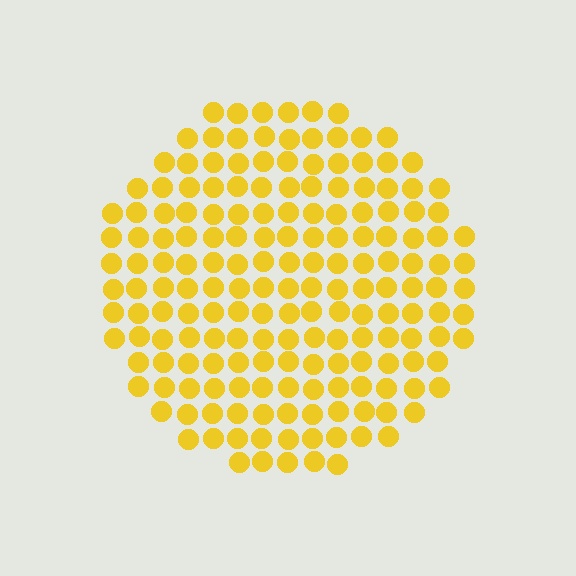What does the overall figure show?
The overall figure shows a circle.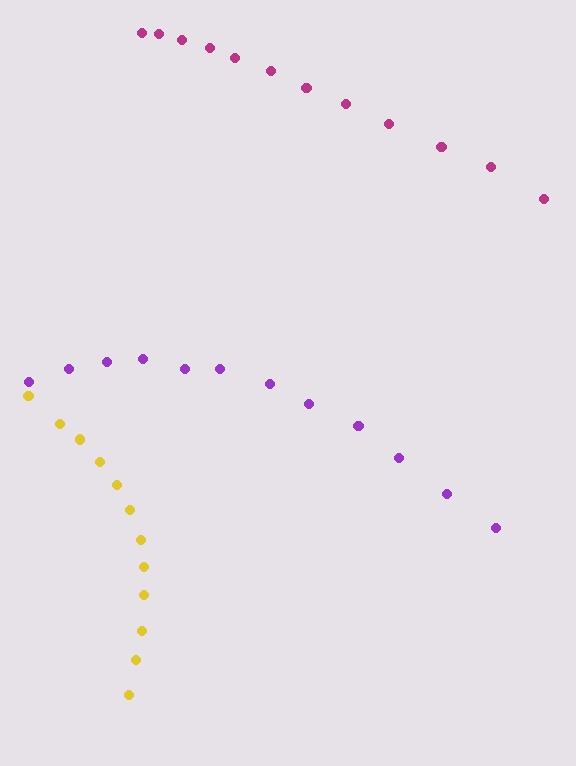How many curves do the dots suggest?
There are 3 distinct paths.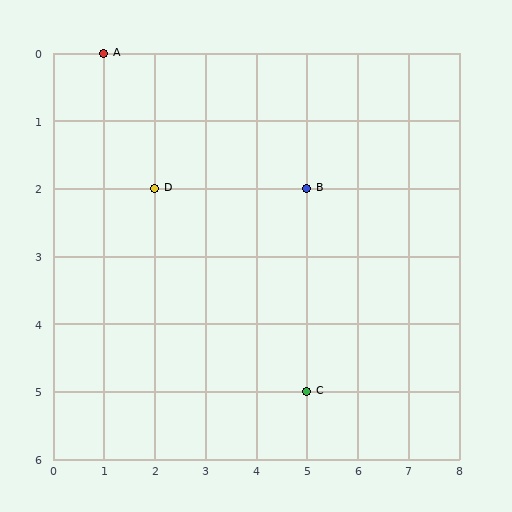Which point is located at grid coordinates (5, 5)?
Point C is at (5, 5).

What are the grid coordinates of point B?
Point B is at grid coordinates (5, 2).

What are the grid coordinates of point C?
Point C is at grid coordinates (5, 5).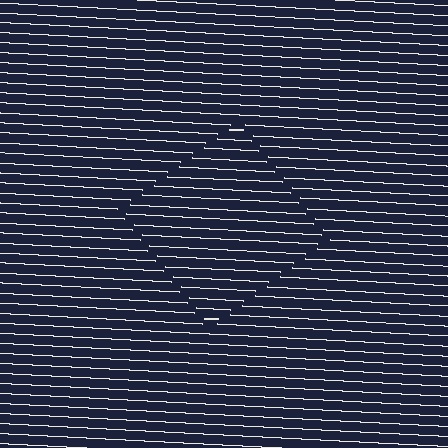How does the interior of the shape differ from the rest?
The interior of the shape contains the same grating, shifted by half a period — the contour is defined by the phase discontinuity where line-ends from the inner and outer gratings abut.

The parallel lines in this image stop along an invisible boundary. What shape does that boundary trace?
An illusory square. The interior of the shape contains the same grating, shifted by half a period — the contour is defined by the phase discontinuity where line-ends from the inner and outer gratings abut.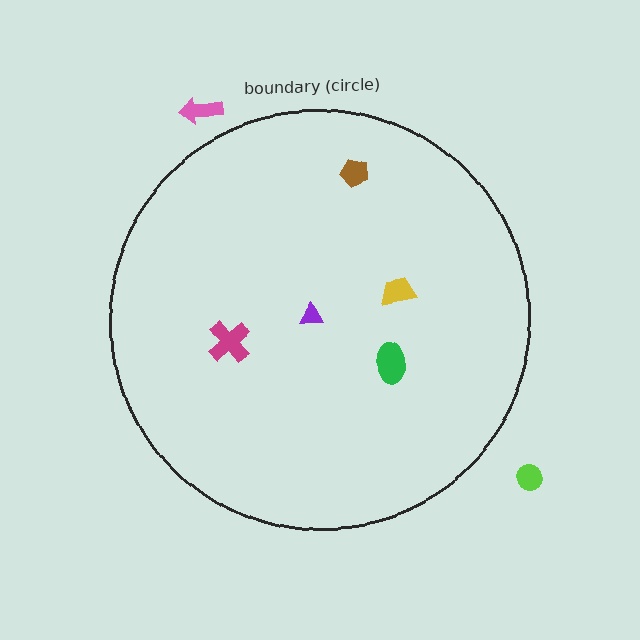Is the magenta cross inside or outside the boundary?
Inside.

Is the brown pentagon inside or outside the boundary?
Inside.